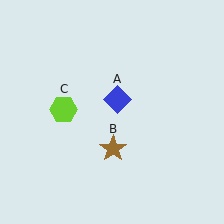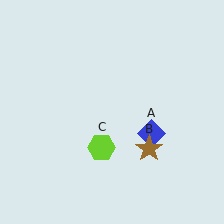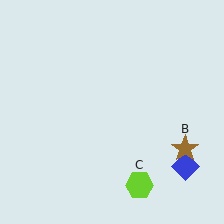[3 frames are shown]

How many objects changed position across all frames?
3 objects changed position: blue diamond (object A), brown star (object B), lime hexagon (object C).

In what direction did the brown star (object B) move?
The brown star (object B) moved right.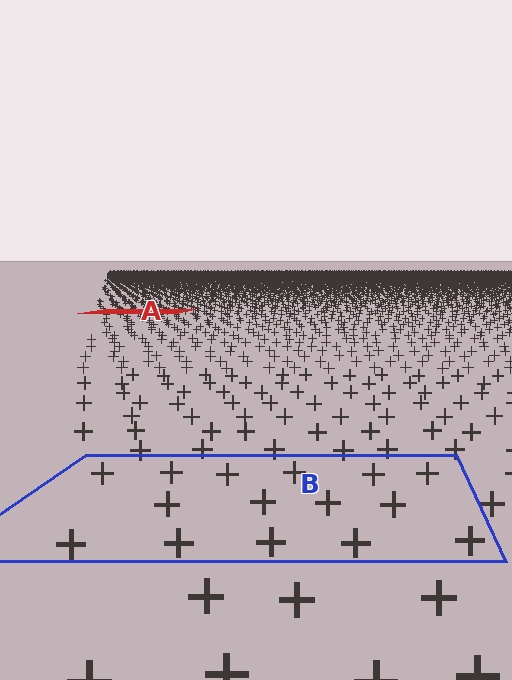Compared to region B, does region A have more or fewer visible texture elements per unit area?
Region A has more texture elements per unit area — they are packed more densely because it is farther away.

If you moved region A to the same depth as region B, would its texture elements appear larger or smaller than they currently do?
They would appear larger. At a closer depth, the same texture elements are projected at a bigger on-screen size.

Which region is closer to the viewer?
Region B is closer. The texture elements there are larger and more spread out.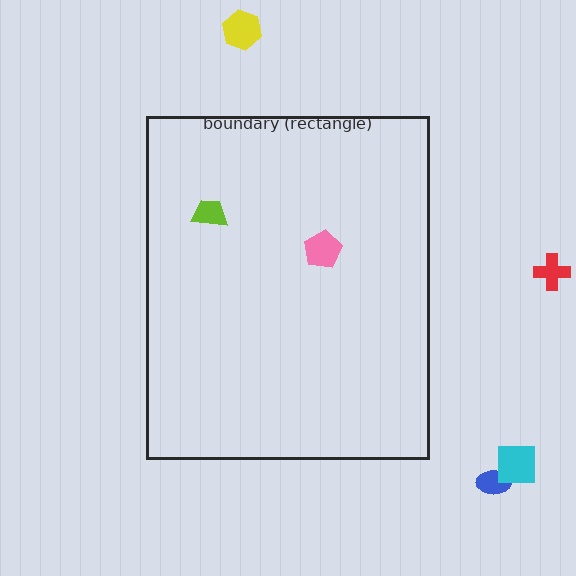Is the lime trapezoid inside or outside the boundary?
Inside.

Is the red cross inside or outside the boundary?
Outside.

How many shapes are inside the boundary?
2 inside, 4 outside.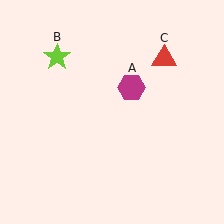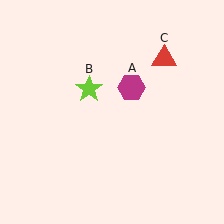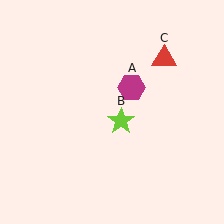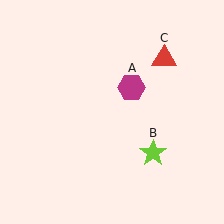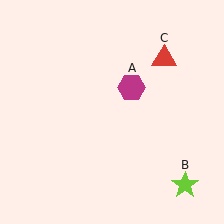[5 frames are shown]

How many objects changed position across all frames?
1 object changed position: lime star (object B).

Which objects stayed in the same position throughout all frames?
Magenta hexagon (object A) and red triangle (object C) remained stationary.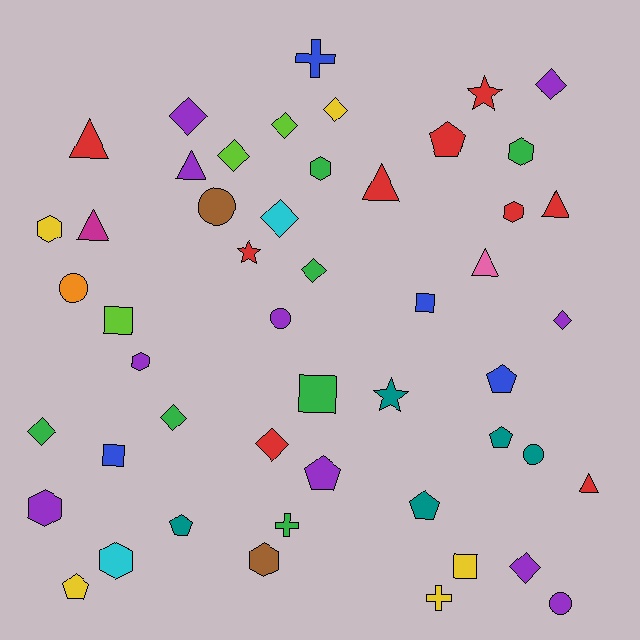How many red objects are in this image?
There are 9 red objects.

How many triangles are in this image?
There are 7 triangles.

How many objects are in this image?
There are 50 objects.